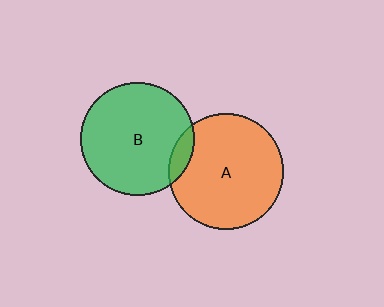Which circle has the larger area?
Circle A (orange).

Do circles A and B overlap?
Yes.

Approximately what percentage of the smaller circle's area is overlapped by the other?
Approximately 10%.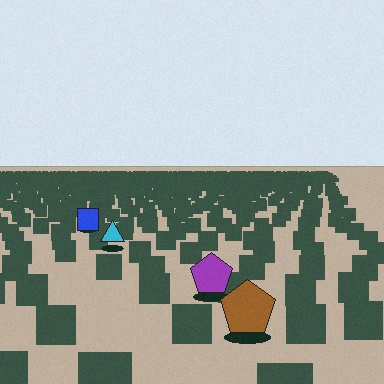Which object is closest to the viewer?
The brown pentagon is closest. The texture marks near it are larger and more spread out.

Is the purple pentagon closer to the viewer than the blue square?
Yes. The purple pentagon is closer — you can tell from the texture gradient: the ground texture is coarser near it.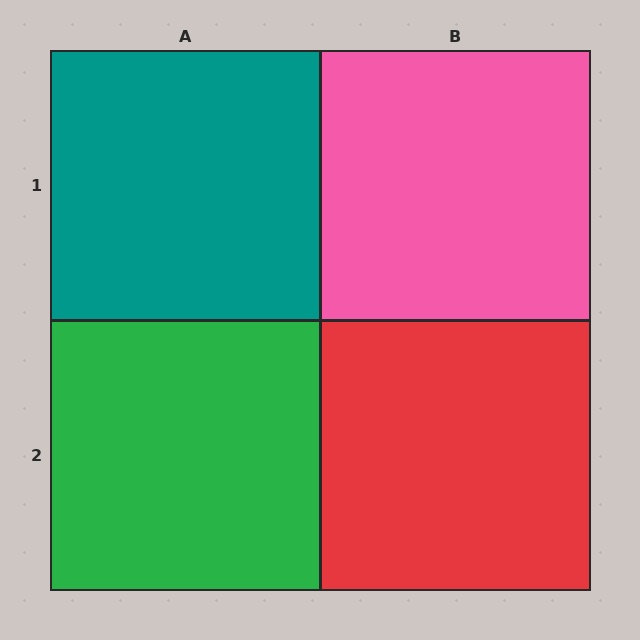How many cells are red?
1 cell is red.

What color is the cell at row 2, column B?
Red.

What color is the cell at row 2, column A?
Green.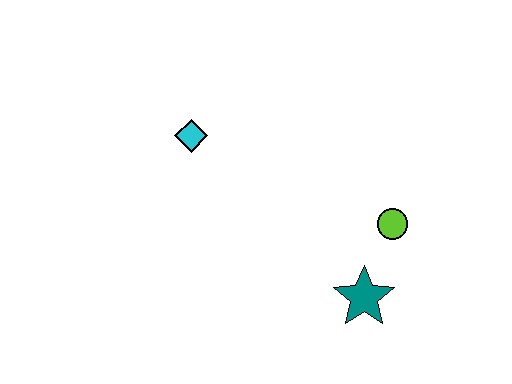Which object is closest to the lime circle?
The teal star is closest to the lime circle.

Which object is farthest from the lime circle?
The cyan diamond is farthest from the lime circle.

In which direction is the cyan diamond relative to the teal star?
The cyan diamond is to the left of the teal star.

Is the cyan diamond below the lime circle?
No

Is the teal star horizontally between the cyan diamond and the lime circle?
Yes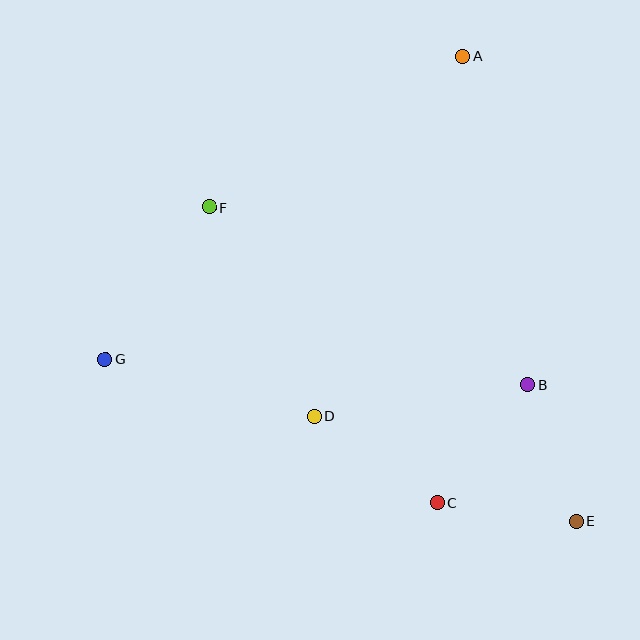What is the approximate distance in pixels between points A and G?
The distance between A and G is approximately 469 pixels.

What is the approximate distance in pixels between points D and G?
The distance between D and G is approximately 216 pixels.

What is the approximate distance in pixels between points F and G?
The distance between F and G is approximately 184 pixels.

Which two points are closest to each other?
Points C and E are closest to each other.